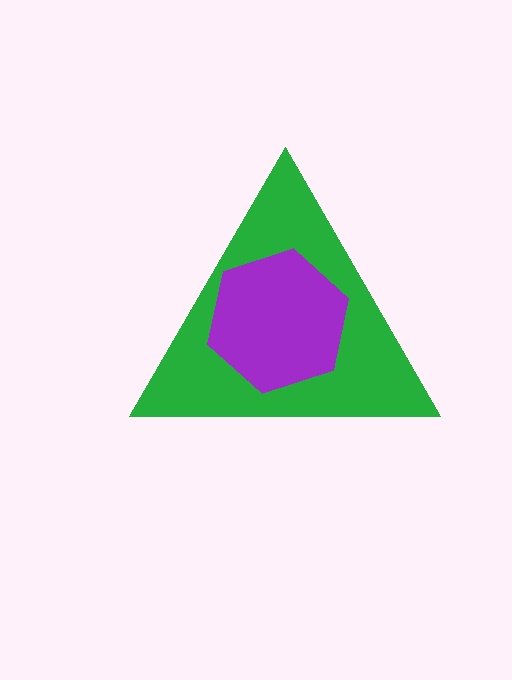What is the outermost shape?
The green triangle.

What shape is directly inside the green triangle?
The purple hexagon.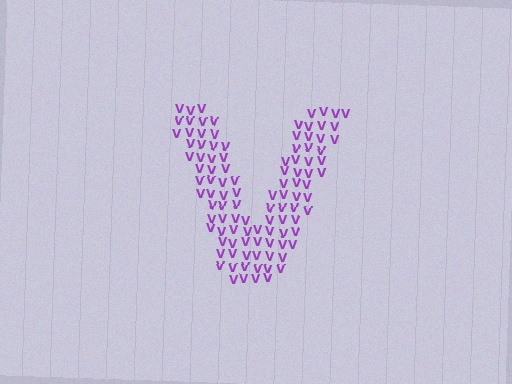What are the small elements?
The small elements are letter V's.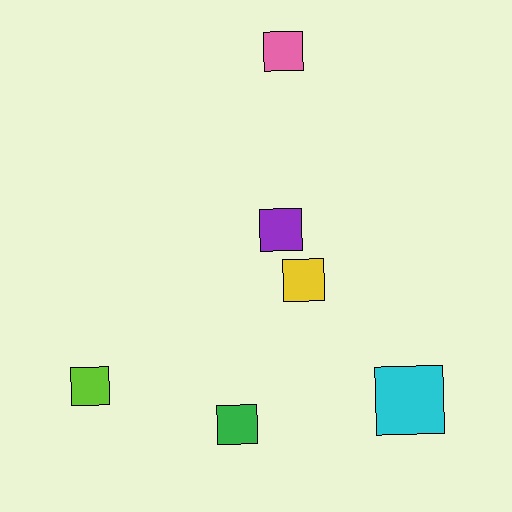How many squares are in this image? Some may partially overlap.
There are 6 squares.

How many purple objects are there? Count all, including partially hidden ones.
There is 1 purple object.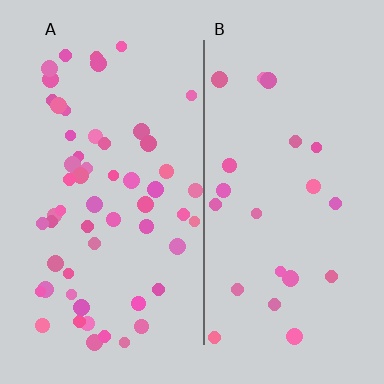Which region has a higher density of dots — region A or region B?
A (the left).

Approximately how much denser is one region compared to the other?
Approximately 2.6× — region A over region B.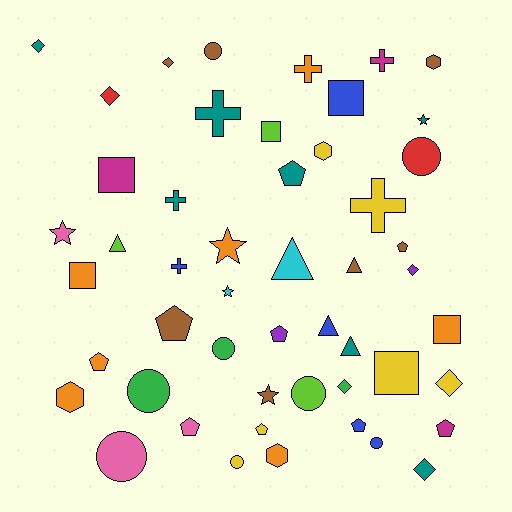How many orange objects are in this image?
There are 7 orange objects.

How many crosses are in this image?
There are 6 crosses.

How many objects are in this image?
There are 50 objects.